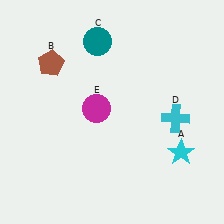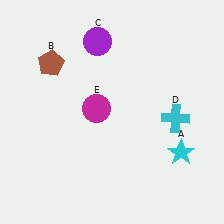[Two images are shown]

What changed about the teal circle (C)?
In Image 1, C is teal. In Image 2, it changed to purple.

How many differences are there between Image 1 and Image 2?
There is 1 difference between the two images.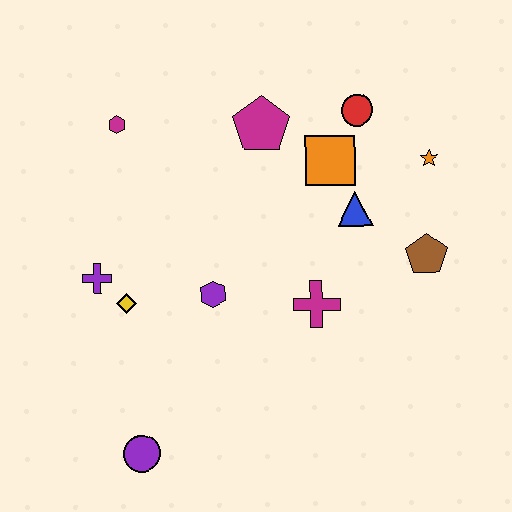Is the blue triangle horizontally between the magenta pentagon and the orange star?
Yes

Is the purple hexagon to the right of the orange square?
No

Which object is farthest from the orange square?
The purple circle is farthest from the orange square.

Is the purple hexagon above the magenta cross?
Yes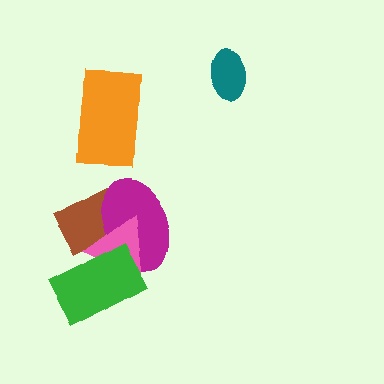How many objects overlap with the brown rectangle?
3 objects overlap with the brown rectangle.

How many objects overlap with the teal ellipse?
0 objects overlap with the teal ellipse.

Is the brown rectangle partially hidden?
Yes, it is partially covered by another shape.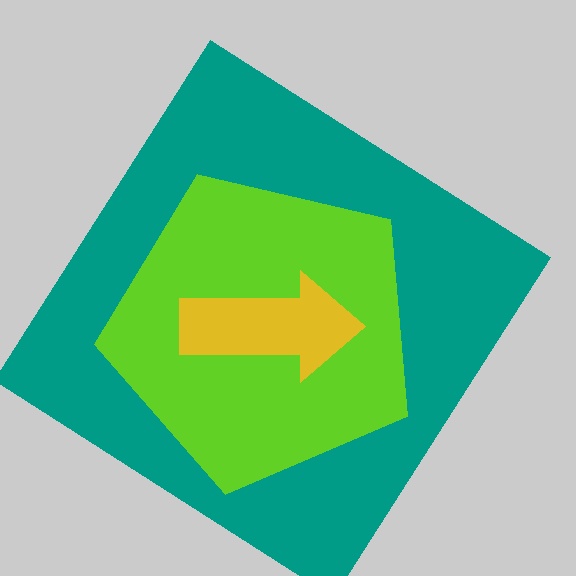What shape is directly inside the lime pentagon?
The yellow arrow.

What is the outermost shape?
The teal diamond.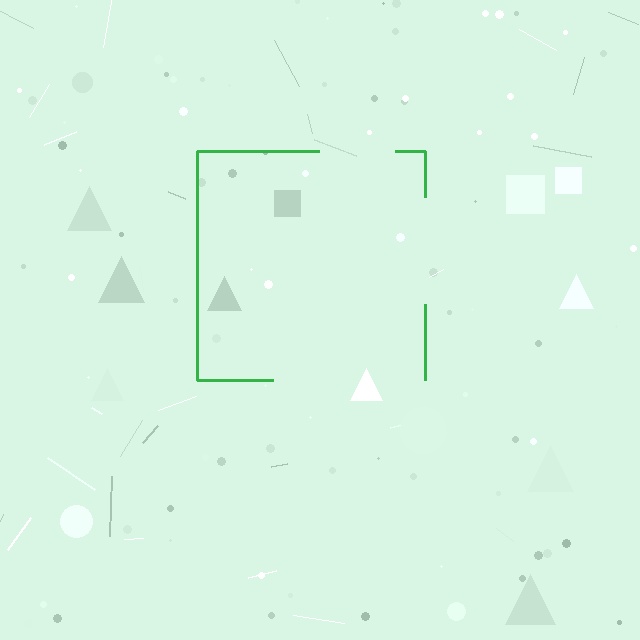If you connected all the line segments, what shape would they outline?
They would outline a square.